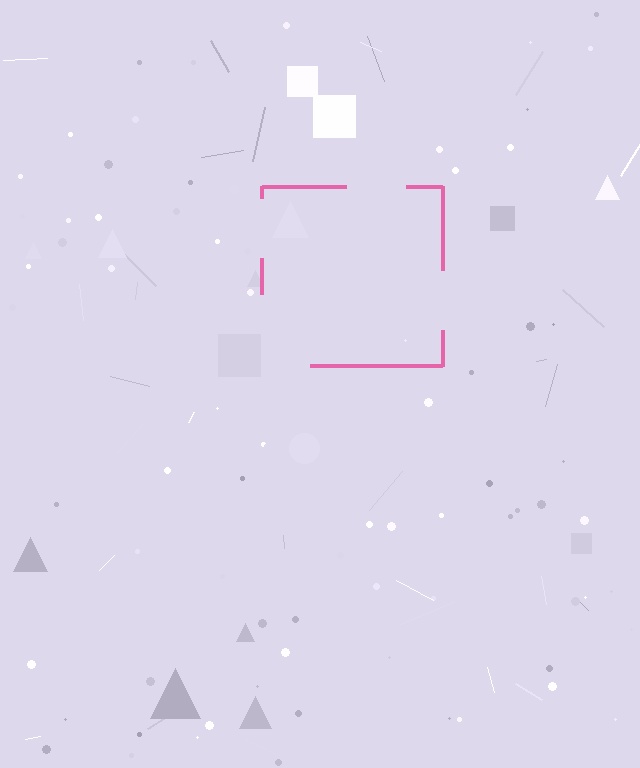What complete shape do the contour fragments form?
The contour fragments form a square.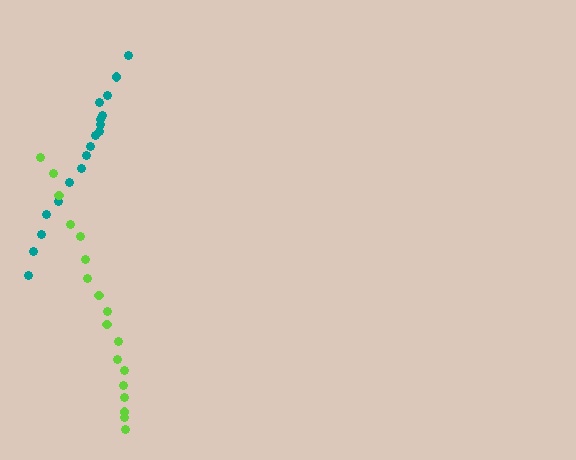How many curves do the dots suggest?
There are 2 distinct paths.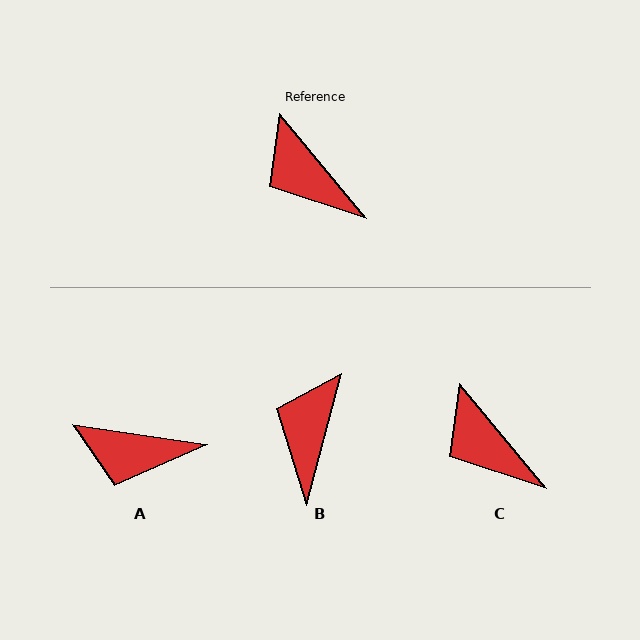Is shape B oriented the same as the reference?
No, it is off by about 55 degrees.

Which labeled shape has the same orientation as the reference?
C.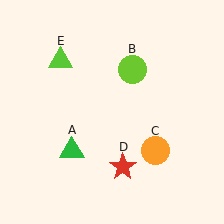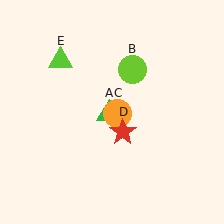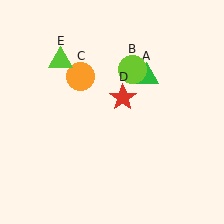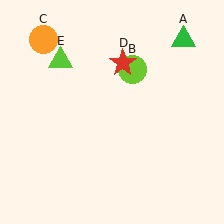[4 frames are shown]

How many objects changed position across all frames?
3 objects changed position: green triangle (object A), orange circle (object C), red star (object D).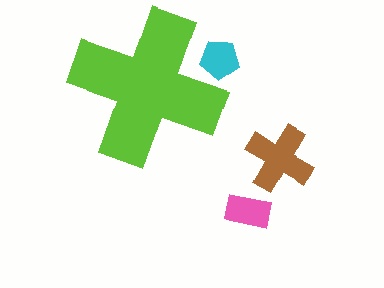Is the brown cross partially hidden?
No, the brown cross is fully visible.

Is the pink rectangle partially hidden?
No, the pink rectangle is fully visible.